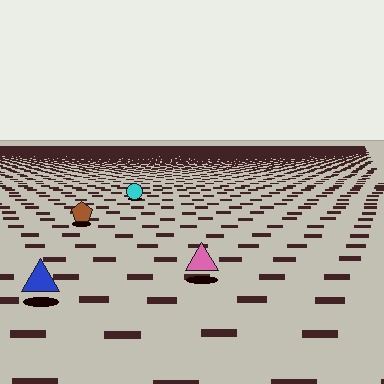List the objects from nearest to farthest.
From nearest to farthest: the blue triangle, the pink triangle, the brown pentagon, the cyan circle.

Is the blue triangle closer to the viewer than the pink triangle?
Yes. The blue triangle is closer — you can tell from the texture gradient: the ground texture is coarser near it.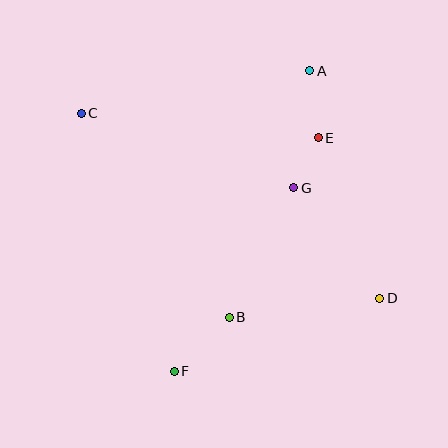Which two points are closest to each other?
Points E and G are closest to each other.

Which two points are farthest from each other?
Points C and D are farthest from each other.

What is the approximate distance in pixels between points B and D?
The distance between B and D is approximately 152 pixels.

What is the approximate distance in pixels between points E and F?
The distance between E and F is approximately 274 pixels.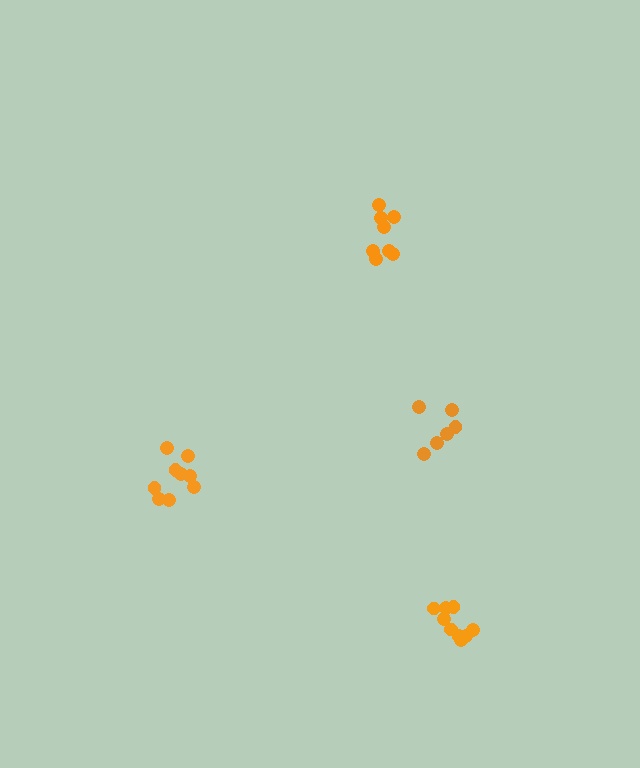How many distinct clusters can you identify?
There are 4 distinct clusters.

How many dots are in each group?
Group 1: 9 dots, Group 2: 8 dots, Group 3: 9 dots, Group 4: 6 dots (32 total).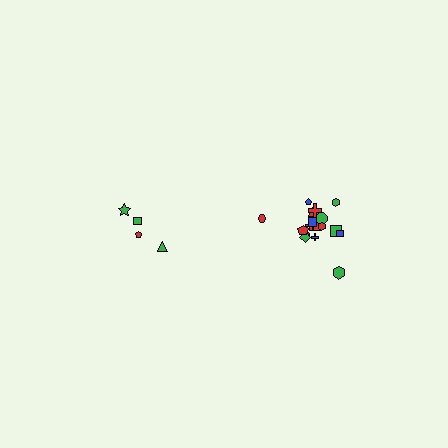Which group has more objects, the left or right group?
The right group.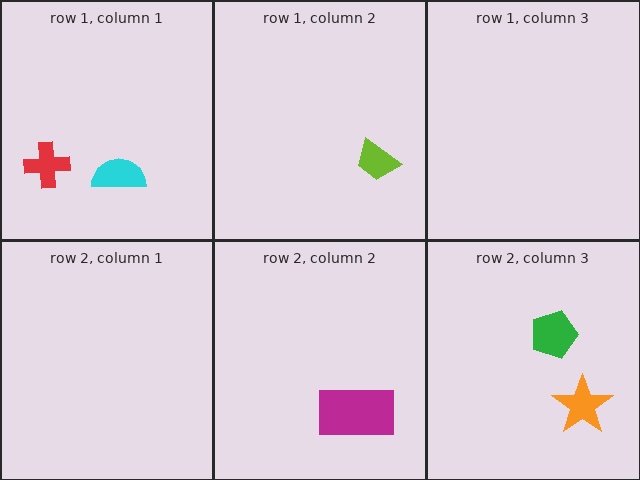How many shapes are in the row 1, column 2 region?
1.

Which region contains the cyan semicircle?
The row 1, column 1 region.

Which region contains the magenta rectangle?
The row 2, column 2 region.